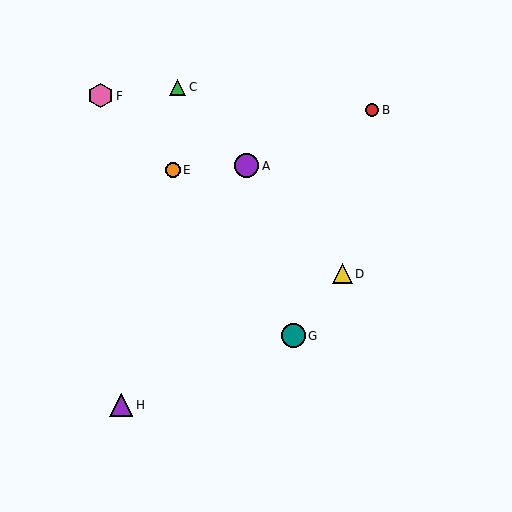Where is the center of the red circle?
The center of the red circle is at (372, 110).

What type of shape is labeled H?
Shape H is a purple triangle.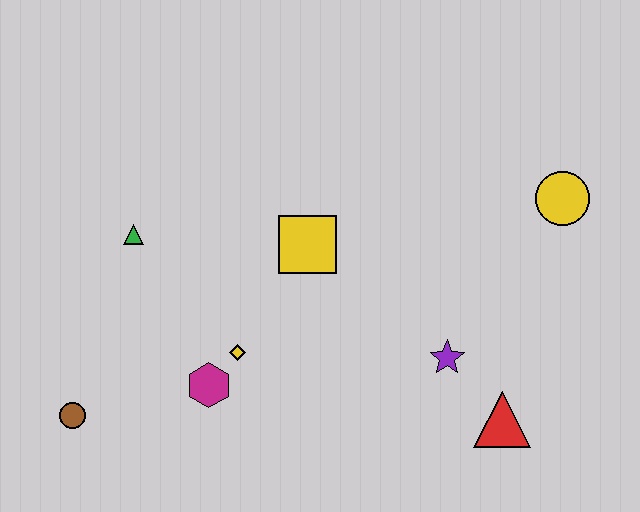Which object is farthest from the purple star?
The brown circle is farthest from the purple star.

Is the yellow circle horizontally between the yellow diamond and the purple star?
No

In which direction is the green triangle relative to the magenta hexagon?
The green triangle is above the magenta hexagon.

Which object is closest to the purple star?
The red triangle is closest to the purple star.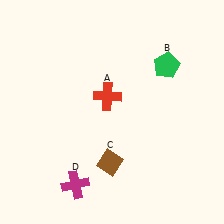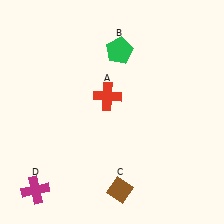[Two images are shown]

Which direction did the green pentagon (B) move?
The green pentagon (B) moved left.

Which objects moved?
The objects that moved are: the green pentagon (B), the brown diamond (C), the magenta cross (D).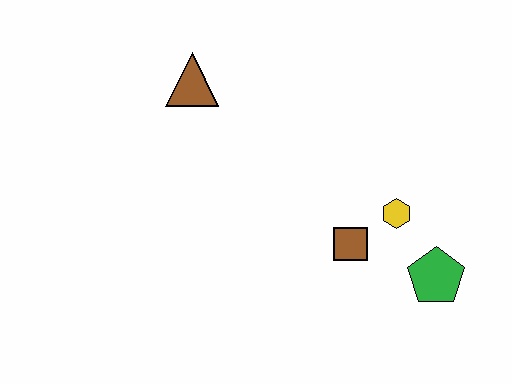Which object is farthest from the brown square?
The brown triangle is farthest from the brown square.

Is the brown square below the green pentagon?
No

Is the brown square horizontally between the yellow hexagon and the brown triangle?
Yes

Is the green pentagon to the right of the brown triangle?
Yes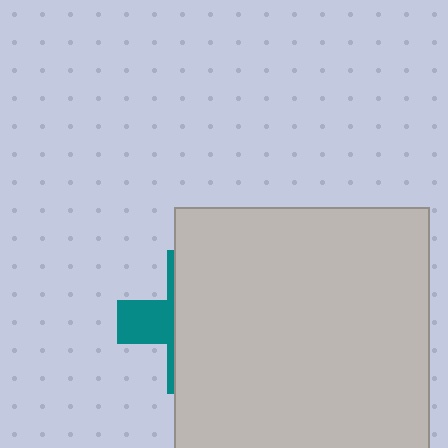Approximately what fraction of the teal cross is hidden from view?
Roughly 71% of the teal cross is hidden behind the light gray square.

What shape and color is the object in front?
The object in front is a light gray square.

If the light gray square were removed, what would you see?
You would see the complete teal cross.